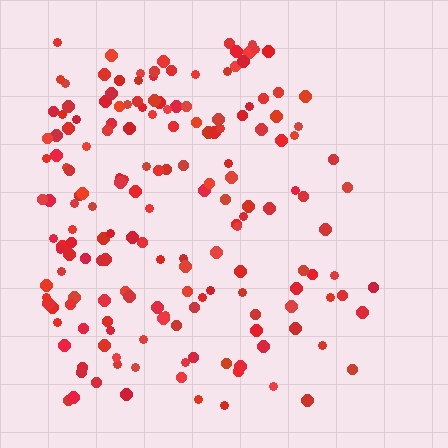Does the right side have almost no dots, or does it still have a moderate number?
Still a moderate number, just noticeably fewer than the left.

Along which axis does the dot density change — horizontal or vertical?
Horizontal.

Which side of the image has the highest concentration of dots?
The left.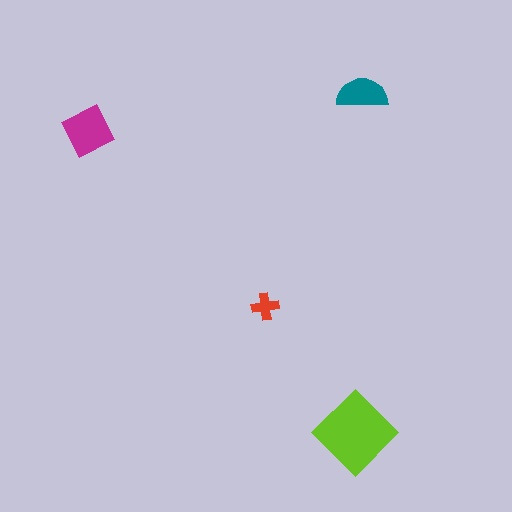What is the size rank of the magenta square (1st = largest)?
2nd.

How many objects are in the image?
There are 4 objects in the image.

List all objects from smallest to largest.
The red cross, the teal semicircle, the magenta square, the lime diamond.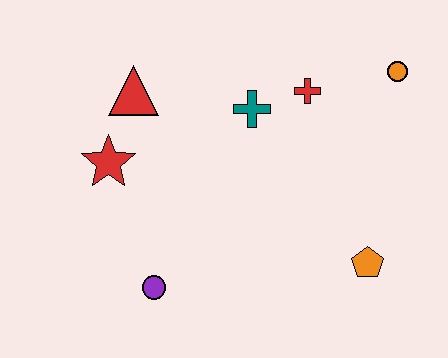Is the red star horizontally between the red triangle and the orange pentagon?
No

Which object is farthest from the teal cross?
The purple circle is farthest from the teal cross.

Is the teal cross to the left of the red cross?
Yes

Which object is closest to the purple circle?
The red star is closest to the purple circle.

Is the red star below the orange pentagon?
No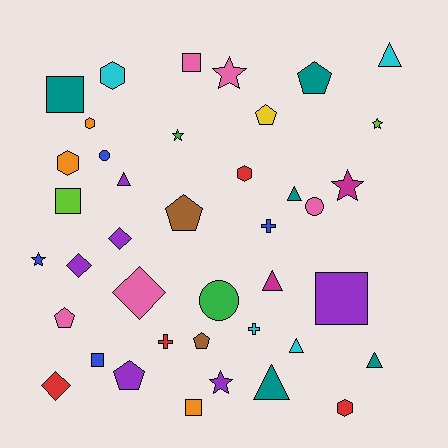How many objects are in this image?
There are 40 objects.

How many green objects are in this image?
There are 2 green objects.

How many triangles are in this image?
There are 7 triangles.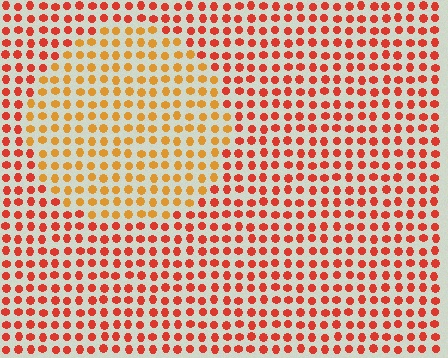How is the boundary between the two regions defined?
The boundary is defined purely by a slight shift in hue (about 33 degrees). Spacing, size, and orientation are identical on both sides.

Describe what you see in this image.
The image is filled with small red elements in a uniform arrangement. A circle-shaped region is visible where the elements are tinted to a slightly different hue, forming a subtle color boundary.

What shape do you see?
I see a circle.